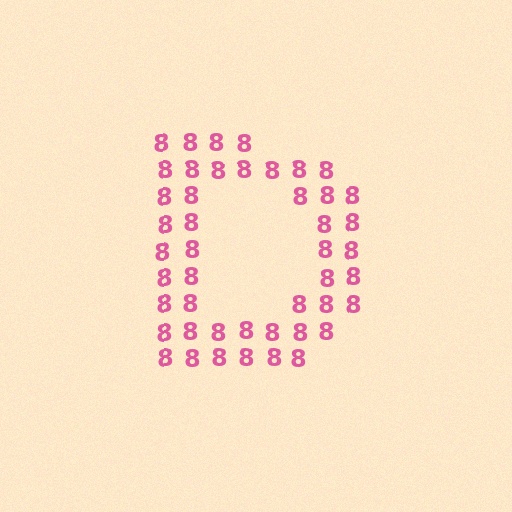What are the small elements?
The small elements are digit 8's.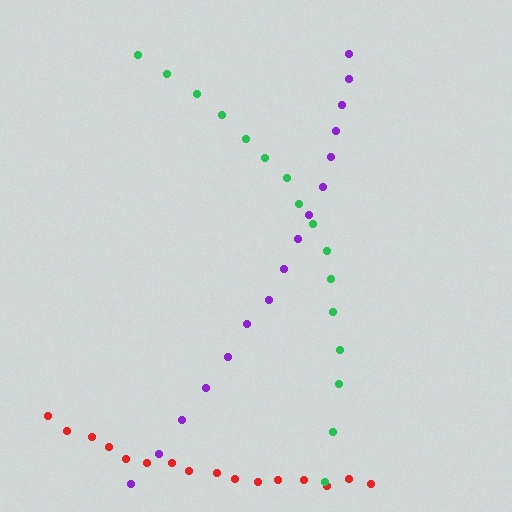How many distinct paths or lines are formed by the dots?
There are 3 distinct paths.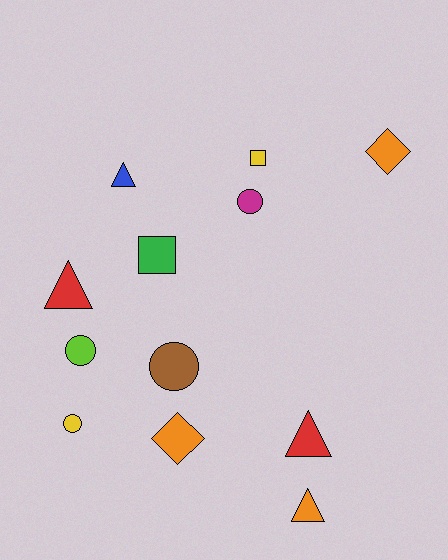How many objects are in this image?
There are 12 objects.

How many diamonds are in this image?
There are 2 diamonds.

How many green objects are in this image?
There is 1 green object.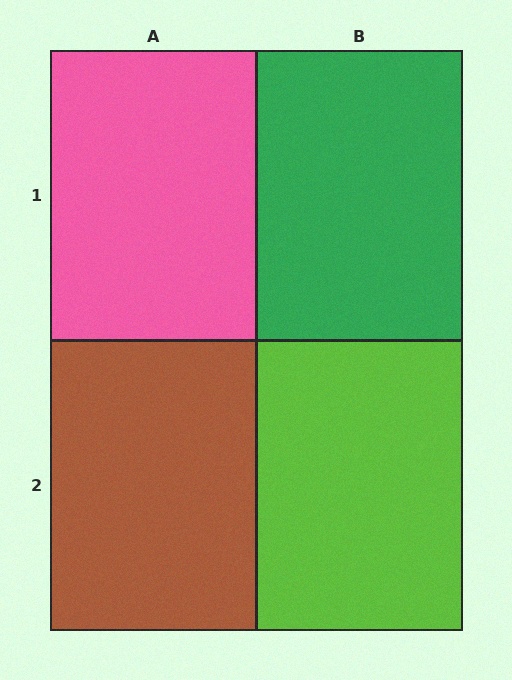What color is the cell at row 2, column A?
Brown.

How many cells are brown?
1 cell is brown.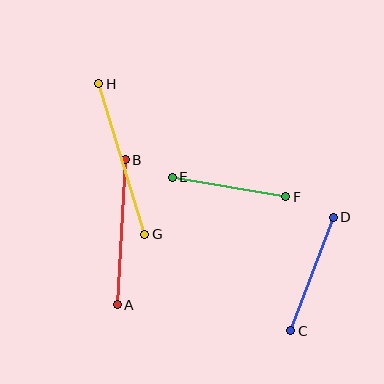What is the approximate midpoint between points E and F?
The midpoint is at approximately (229, 187) pixels.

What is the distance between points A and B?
The distance is approximately 146 pixels.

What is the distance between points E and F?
The distance is approximately 115 pixels.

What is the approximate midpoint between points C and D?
The midpoint is at approximately (312, 274) pixels.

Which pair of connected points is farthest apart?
Points G and H are farthest apart.